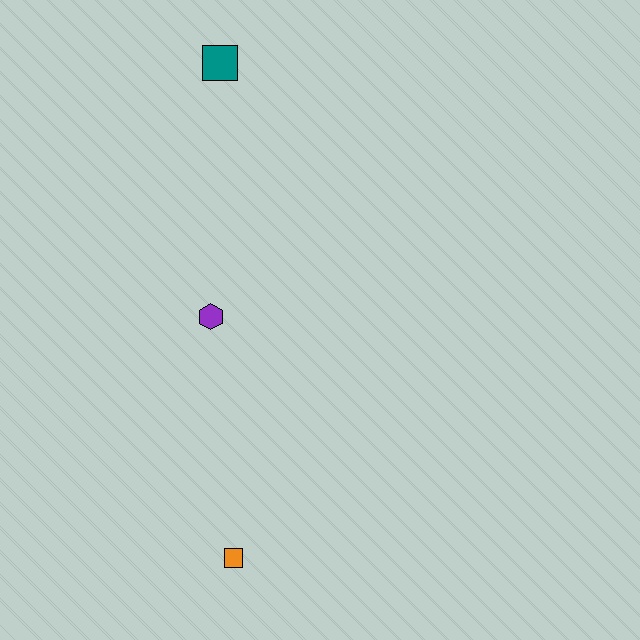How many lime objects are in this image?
There are no lime objects.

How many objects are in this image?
There are 3 objects.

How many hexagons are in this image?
There is 1 hexagon.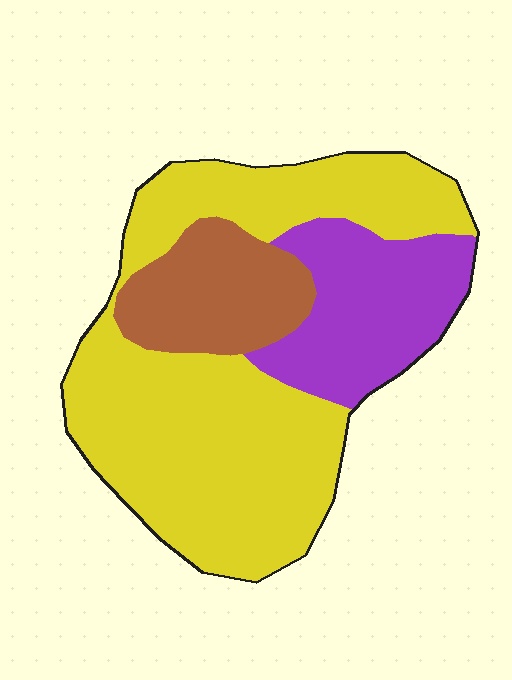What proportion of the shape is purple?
Purple covers 22% of the shape.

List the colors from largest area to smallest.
From largest to smallest: yellow, purple, brown.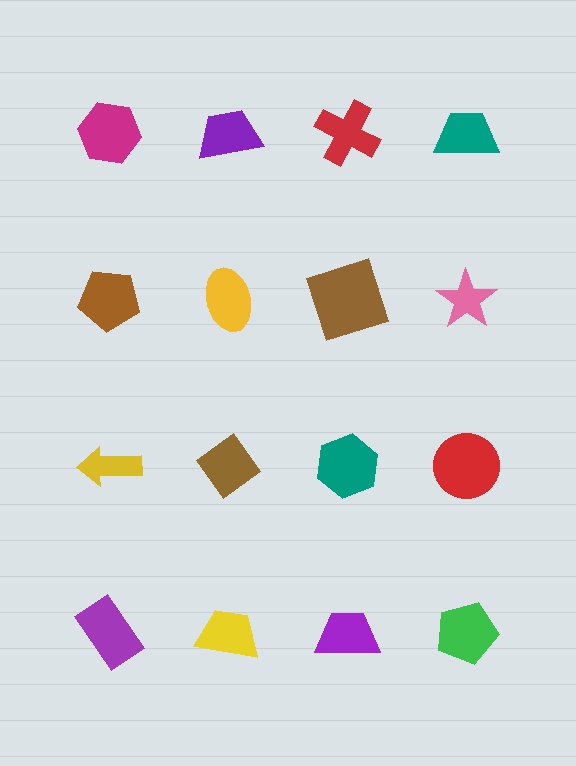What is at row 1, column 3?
A red cross.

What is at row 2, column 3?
A brown square.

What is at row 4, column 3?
A purple trapezoid.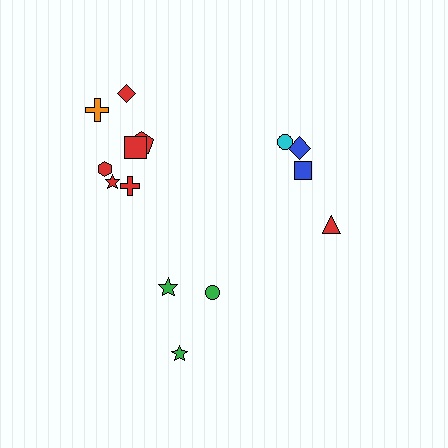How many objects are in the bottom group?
There are 3 objects.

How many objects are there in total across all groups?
There are 14 objects.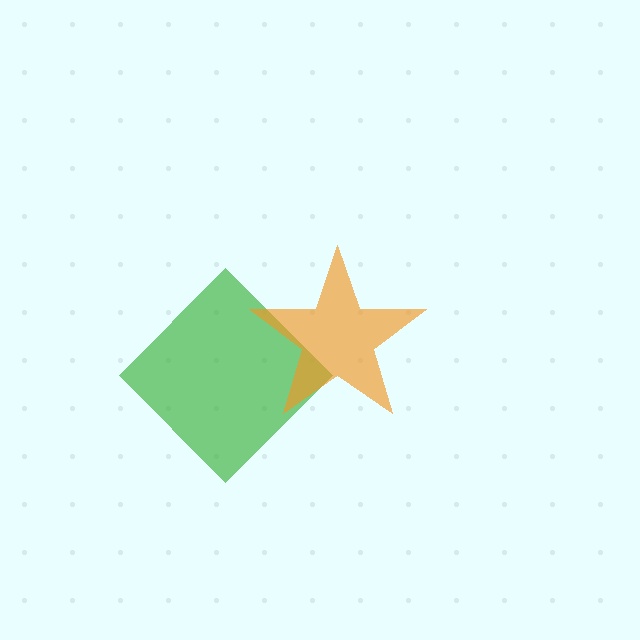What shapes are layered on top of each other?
The layered shapes are: a green diamond, an orange star.